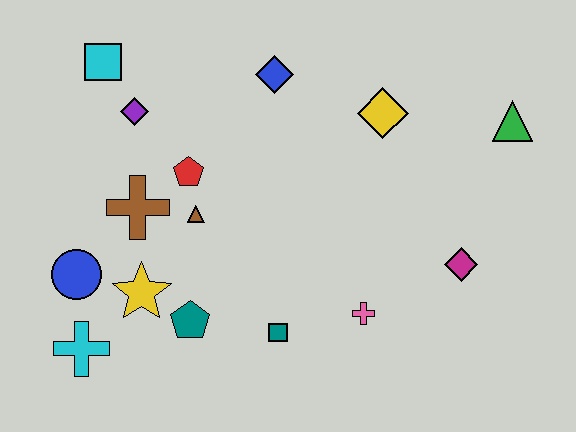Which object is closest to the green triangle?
The yellow diamond is closest to the green triangle.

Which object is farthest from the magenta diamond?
The cyan square is farthest from the magenta diamond.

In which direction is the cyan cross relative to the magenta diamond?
The cyan cross is to the left of the magenta diamond.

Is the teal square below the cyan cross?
No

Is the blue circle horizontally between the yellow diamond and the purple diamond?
No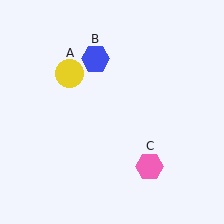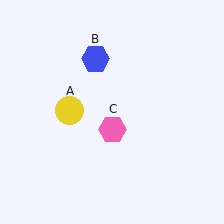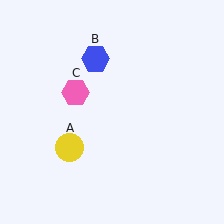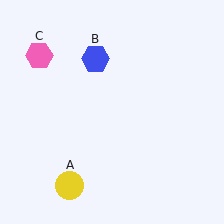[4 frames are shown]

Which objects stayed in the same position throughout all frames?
Blue hexagon (object B) remained stationary.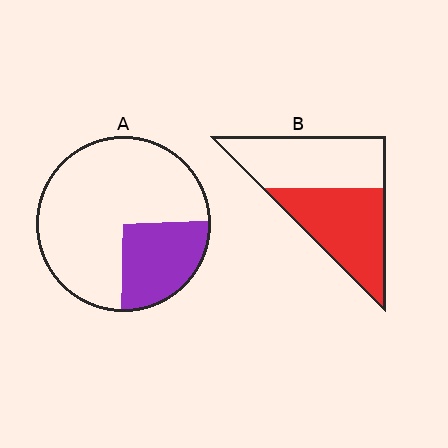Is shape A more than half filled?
No.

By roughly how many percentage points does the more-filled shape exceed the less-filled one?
By roughly 25 percentage points (B over A).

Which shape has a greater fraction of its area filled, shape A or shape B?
Shape B.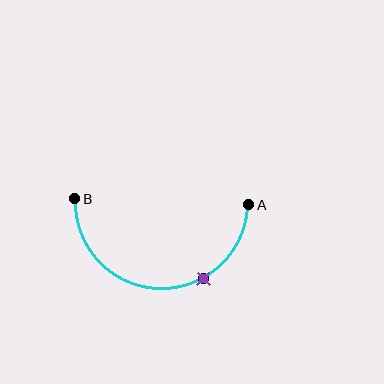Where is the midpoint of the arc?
The arc midpoint is the point on the curve farthest from the straight line joining A and B. It sits below that line.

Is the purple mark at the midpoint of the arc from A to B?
No. The purple mark lies on the arc but is closer to endpoint A. The arc midpoint would be at the point on the curve equidistant along the arc from both A and B.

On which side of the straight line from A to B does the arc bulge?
The arc bulges below the straight line connecting A and B.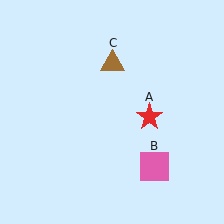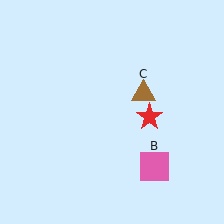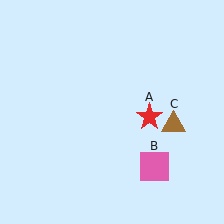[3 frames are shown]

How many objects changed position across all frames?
1 object changed position: brown triangle (object C).